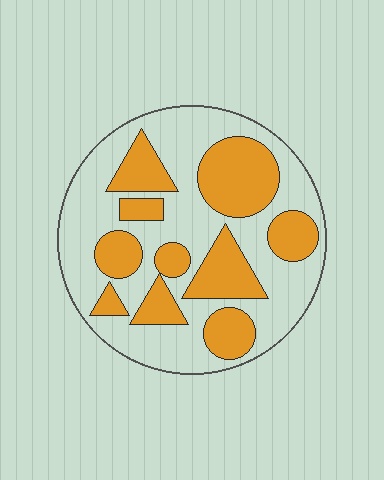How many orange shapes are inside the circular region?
10.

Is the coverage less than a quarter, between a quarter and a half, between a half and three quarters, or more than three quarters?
Between a quarter and a half.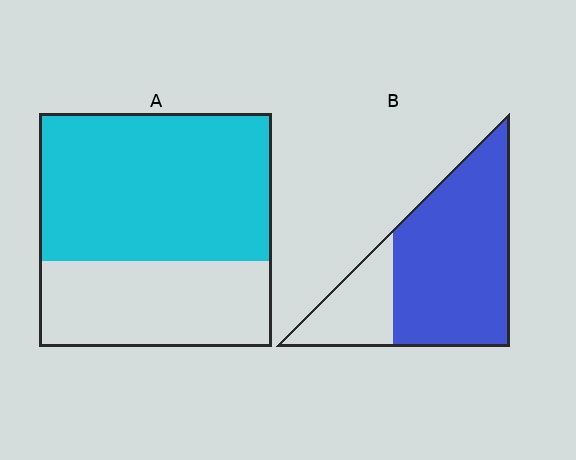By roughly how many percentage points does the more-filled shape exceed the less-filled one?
By roughly 10 percentage points (B over A).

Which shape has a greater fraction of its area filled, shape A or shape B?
Shape B.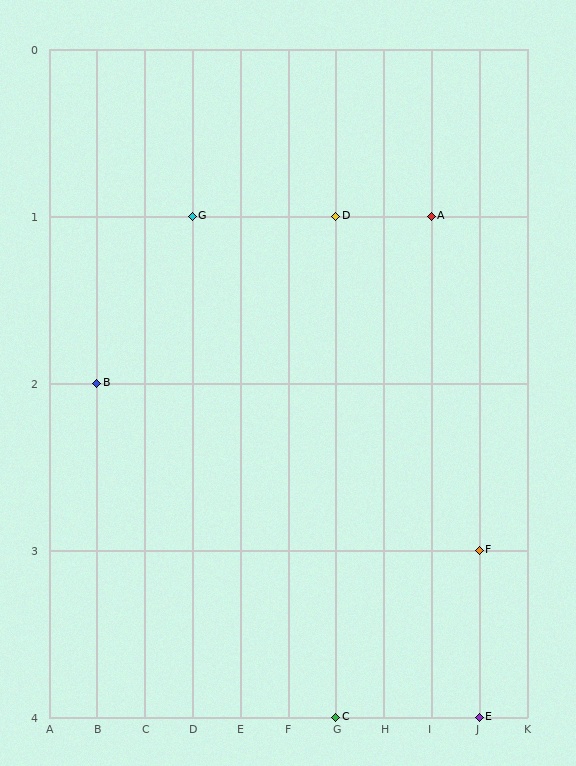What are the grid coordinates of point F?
Point F is at grid coordinates (J, 3).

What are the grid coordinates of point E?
Point E is at grid coordinates (J, 4).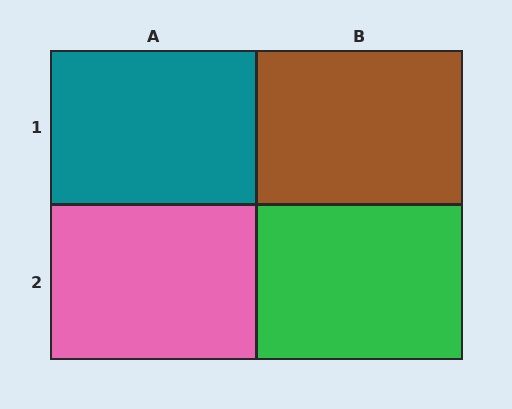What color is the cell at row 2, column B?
Green.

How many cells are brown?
1 cell is brown.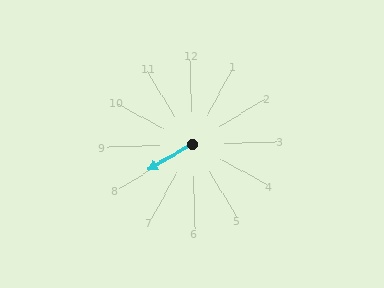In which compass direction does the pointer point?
Southwest.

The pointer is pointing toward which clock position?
Roughly 8 o'clock.